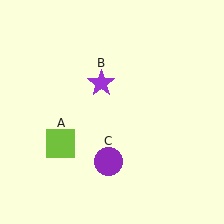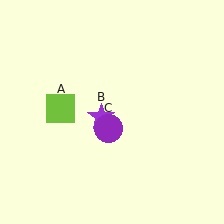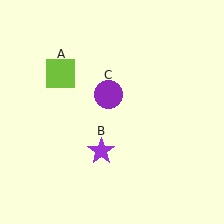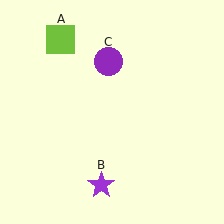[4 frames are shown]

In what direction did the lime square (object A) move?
The lime square (object A) moved up.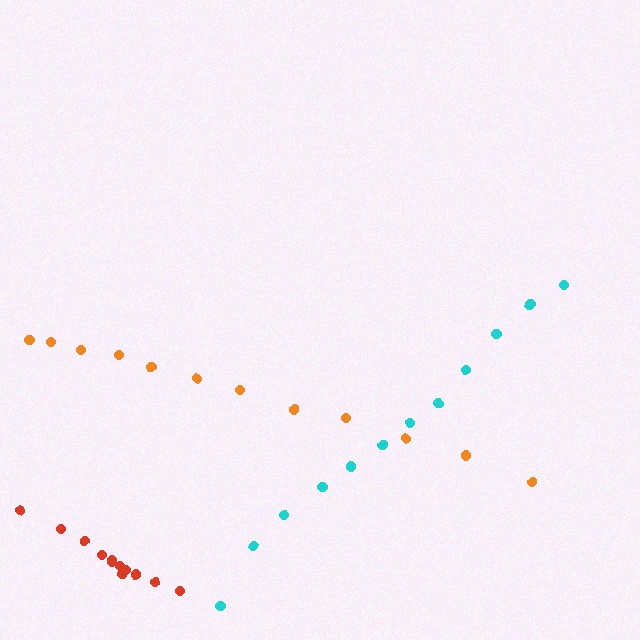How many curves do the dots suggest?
There are 3 distinct paths.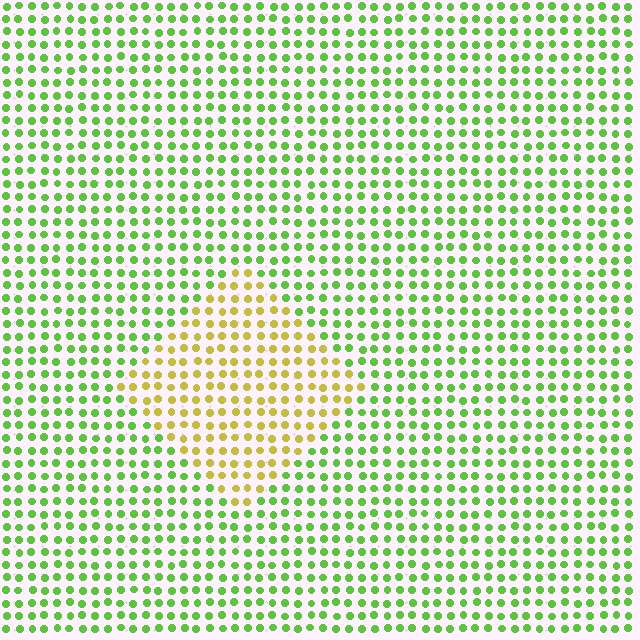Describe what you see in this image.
The image is filled with small lime elements in a uniform arrangement. A diamond-shaped region is visible where the elements are tinted to a slightly different hue, forming a subtle color boundary.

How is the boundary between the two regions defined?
The boundary is defined purely by a slight shift in hue (about 51 degrees). Spacing, size, and orientation are identical on both sides.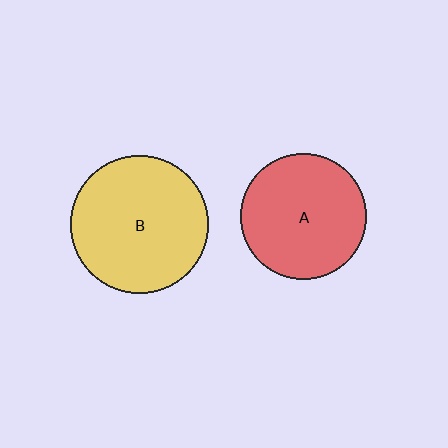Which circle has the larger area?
Circle B (yellow).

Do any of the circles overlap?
No, none of the circles overlap.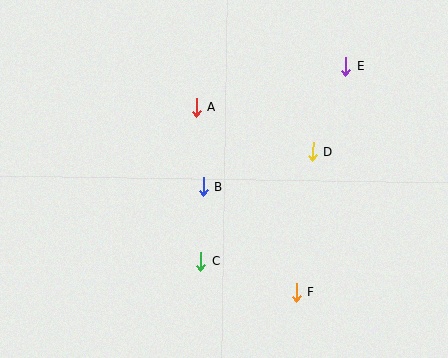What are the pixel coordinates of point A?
Point A is at (196, 107).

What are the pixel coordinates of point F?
Point F is at (296, 292).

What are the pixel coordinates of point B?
Point B is at (203, 186).